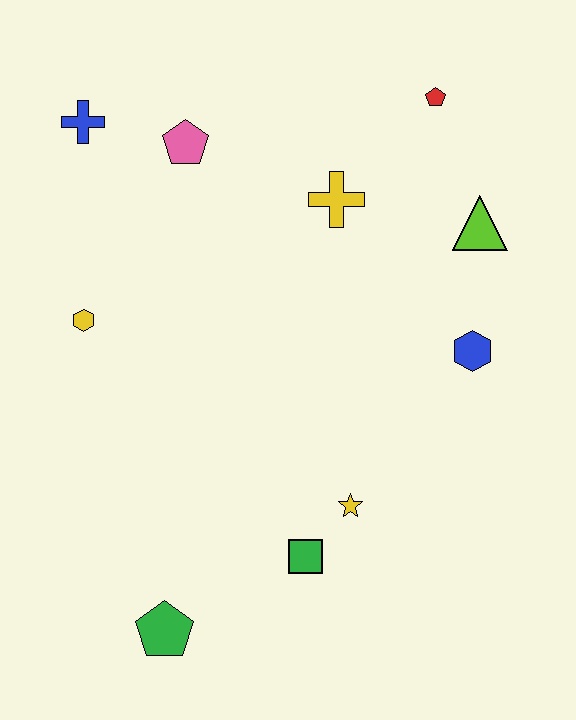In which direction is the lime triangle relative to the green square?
The lime triangle is above the green square.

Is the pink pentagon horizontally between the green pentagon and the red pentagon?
Yes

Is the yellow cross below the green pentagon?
No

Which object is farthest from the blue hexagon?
The blue cross is farthest from the blue hexagon.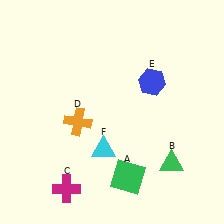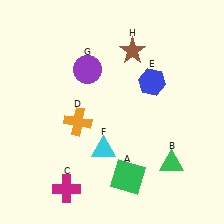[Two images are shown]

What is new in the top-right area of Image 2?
A brown star (H) was added in the top-right area of Image 2.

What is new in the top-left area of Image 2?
A purple circle (G) was added in the top-left area of Image 2.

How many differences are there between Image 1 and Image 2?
There are 2 differences between the two images.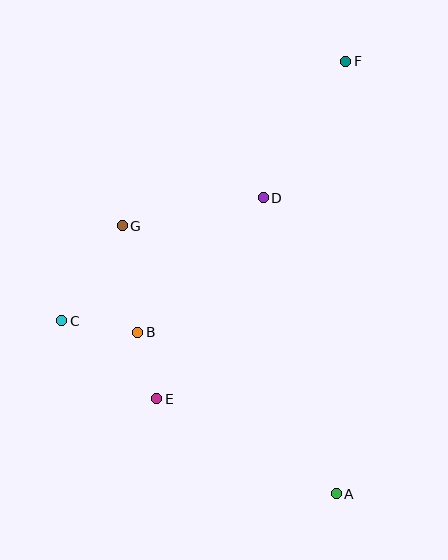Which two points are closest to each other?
Points B and E are closest to each other.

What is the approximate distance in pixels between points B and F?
The distance between B and F is approximately 341 pixels.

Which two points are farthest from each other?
Points A and F are farthest from each other.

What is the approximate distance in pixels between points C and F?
The distance between C and F is approximately 385 pixels.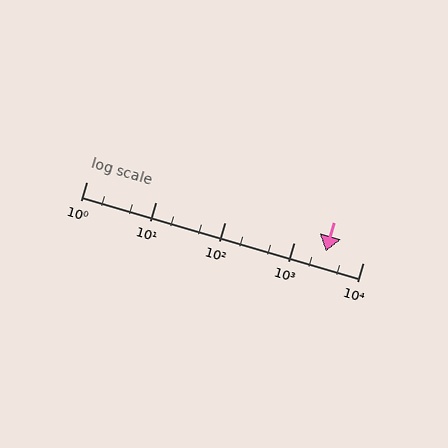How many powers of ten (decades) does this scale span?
The scale spans 4 decades, from 1 to 10000.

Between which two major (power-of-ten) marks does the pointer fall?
The pointer is between 1000 and 10000.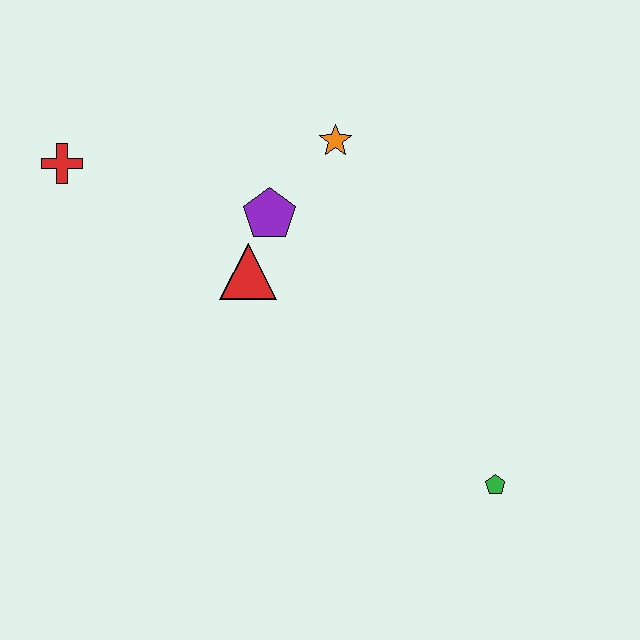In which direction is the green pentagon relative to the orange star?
The green pentagon is below the orange star.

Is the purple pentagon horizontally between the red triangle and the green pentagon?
Yes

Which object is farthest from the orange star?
The green pentagon is farthest from the orange star.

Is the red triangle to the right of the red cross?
Yes